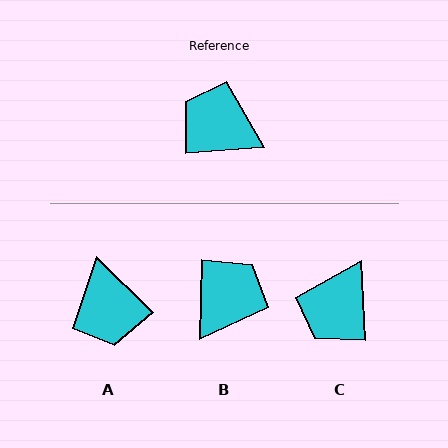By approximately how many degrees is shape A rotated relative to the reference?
Approximately 131 degrees counter-clockwise.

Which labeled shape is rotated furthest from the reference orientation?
A, about 131 degrees away.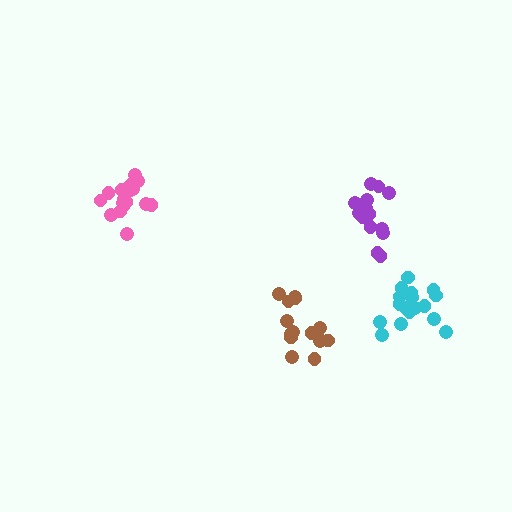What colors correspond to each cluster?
The clusters are colored: pink, brown, cyan, purple.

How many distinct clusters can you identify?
There are 4 distinct clusters.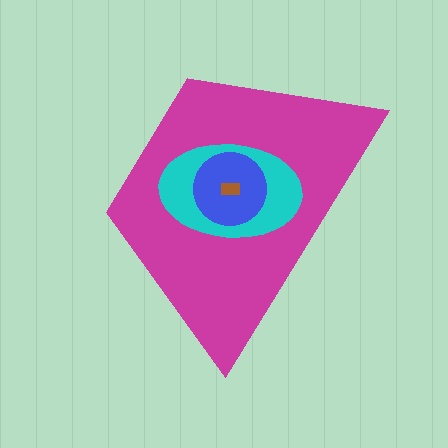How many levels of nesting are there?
4.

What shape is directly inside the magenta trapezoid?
The cyan ellipse.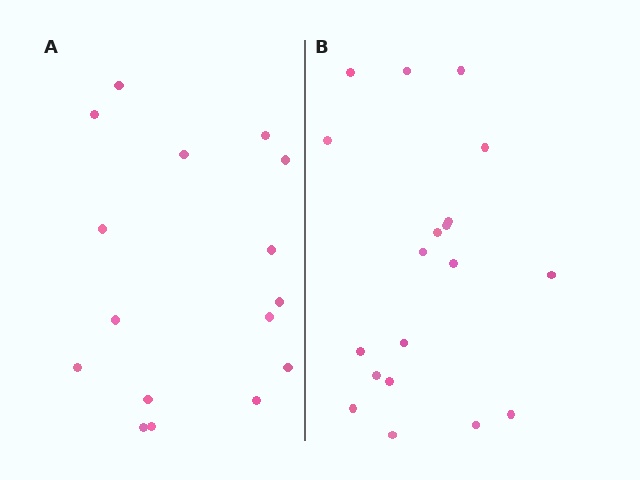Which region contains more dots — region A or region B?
Region B (the right region) has more dots.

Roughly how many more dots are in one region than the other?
Region B has just a few more — roughly 2 or 3 more dots than region A.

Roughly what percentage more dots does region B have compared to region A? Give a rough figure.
About 20% more.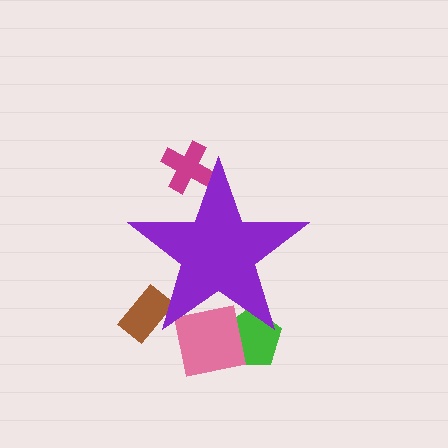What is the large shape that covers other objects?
A purple star.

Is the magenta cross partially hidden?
Yes, the magenta cross is partially hidden behind the purple star.